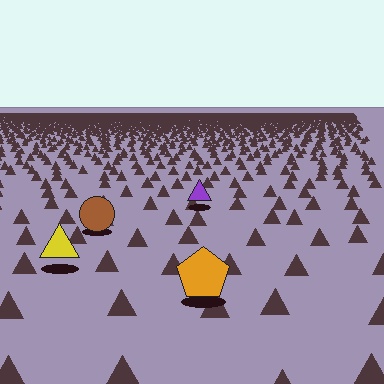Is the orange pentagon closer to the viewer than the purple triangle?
Yes. The orange pentagon is closer — you can tell from the texture gradient: the ground texture is coarser near it.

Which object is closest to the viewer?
The orange pentagon is closest. The texture marks near it are larger and more spread out.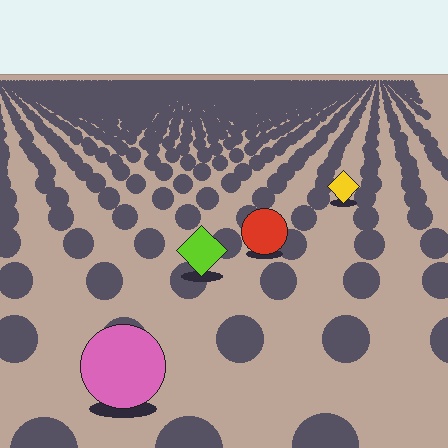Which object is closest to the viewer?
The pink circle is closest. The texture marks near it are larger and more spread out.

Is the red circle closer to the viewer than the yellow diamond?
Yes. The red circle is closer — you can tell from the texture gradient: the ground texture is coarser near it.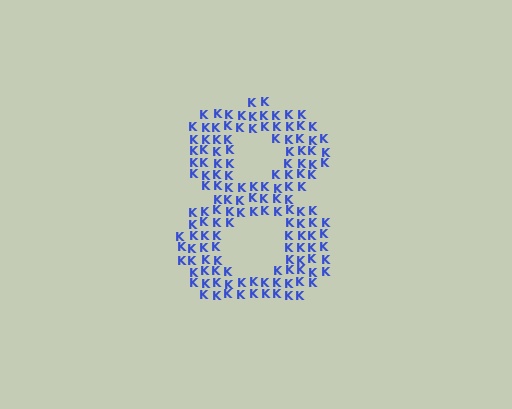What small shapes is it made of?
It is made of small letter K's.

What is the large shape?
The large shape is the digit 8.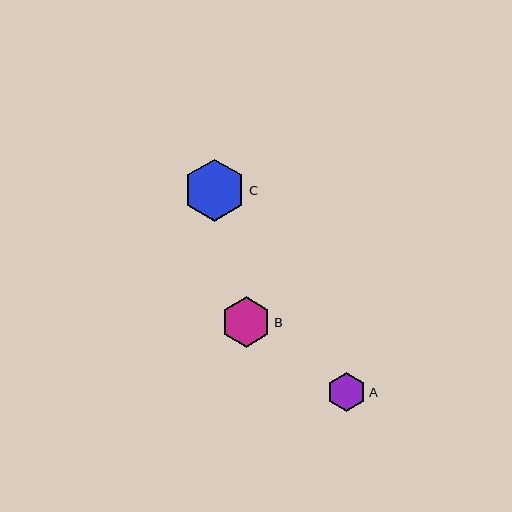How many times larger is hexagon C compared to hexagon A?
Hexagon C is approximately 1.6 times the size of hexagon A.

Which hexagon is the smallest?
Hexagon A is the smallest with a size of approximately 39 pixels.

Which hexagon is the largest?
Hexagon C is the largest with a size of approximately 62 pixels.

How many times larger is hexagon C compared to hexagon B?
Hexagon C is approximately 1.2 times the size of hexagon B.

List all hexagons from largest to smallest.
From largest to smallest: C, B, A.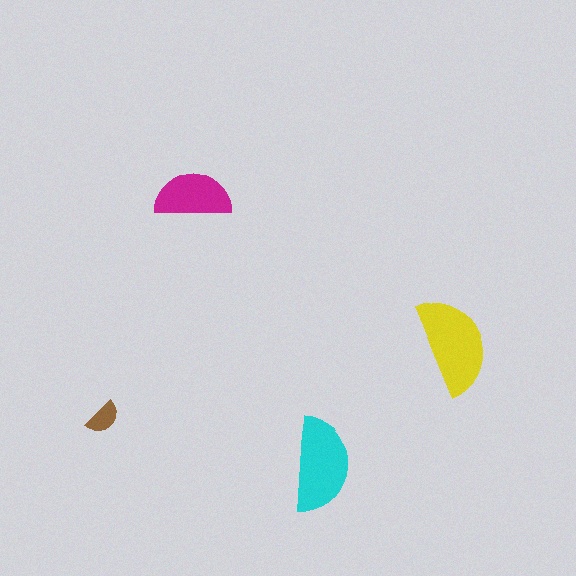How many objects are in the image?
There are 4 objects in the image.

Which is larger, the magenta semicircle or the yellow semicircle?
The yellow one.